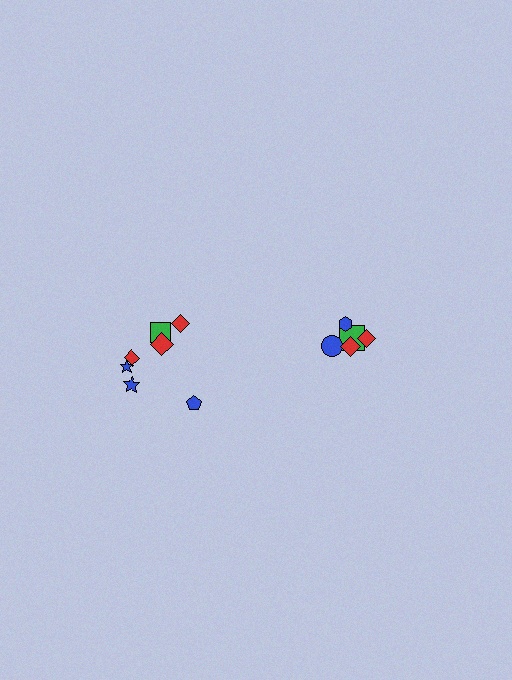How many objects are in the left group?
There are 7 objects.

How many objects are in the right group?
There are 5 objects.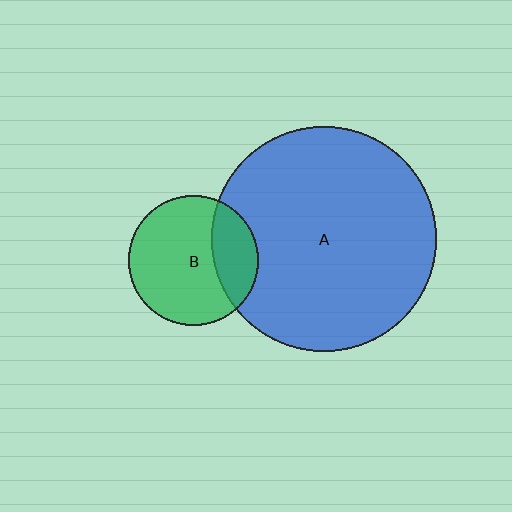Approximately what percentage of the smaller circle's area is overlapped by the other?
Approximately 25%.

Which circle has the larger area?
Circle A (blue).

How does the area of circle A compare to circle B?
Approximately 3.0 times.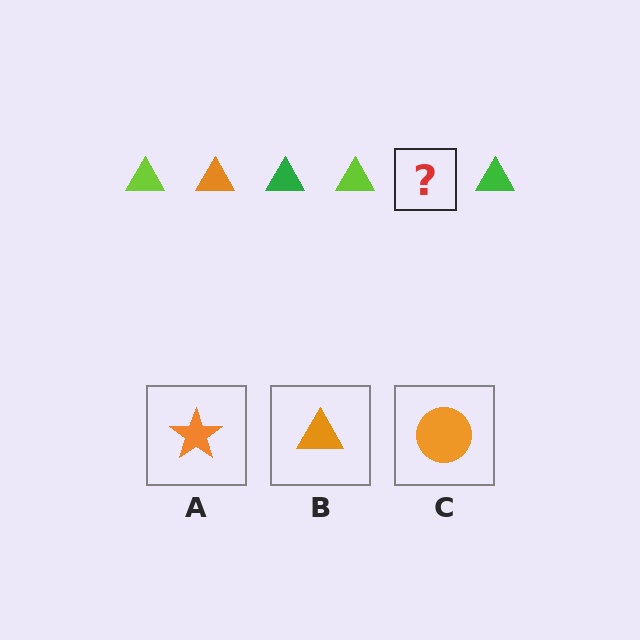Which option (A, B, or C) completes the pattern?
B.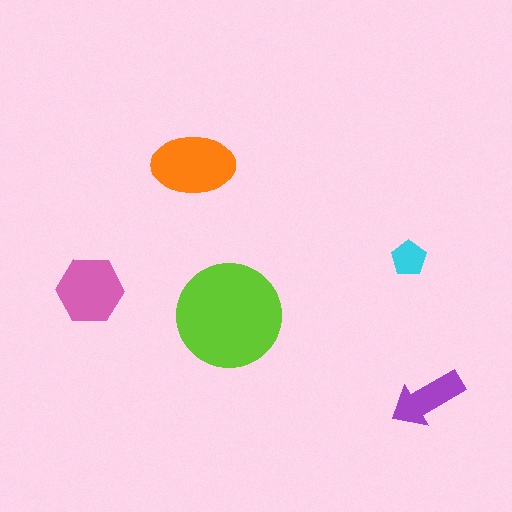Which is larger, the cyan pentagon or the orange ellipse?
The orange ellipse.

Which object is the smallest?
The cyan pentagon.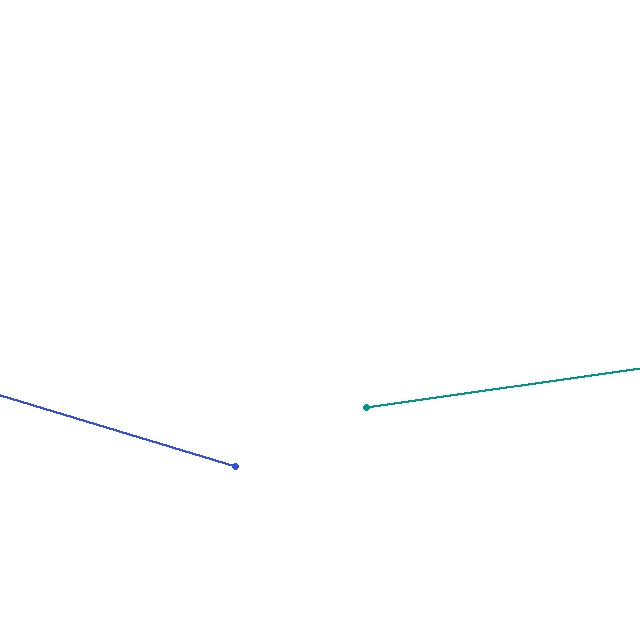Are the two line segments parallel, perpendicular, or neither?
Neither parallel nor perpendicular — they differ by about 25°.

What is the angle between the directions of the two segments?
Approximately 25 degrees.